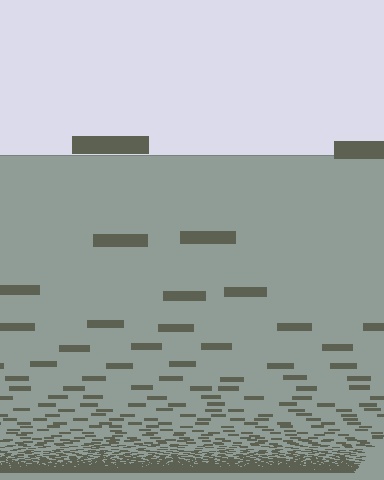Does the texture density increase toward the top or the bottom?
Density increases toward the bottom.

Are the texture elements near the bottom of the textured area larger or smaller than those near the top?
Smaller. The gradient is inverted — elements near the bottom are smaller and denser.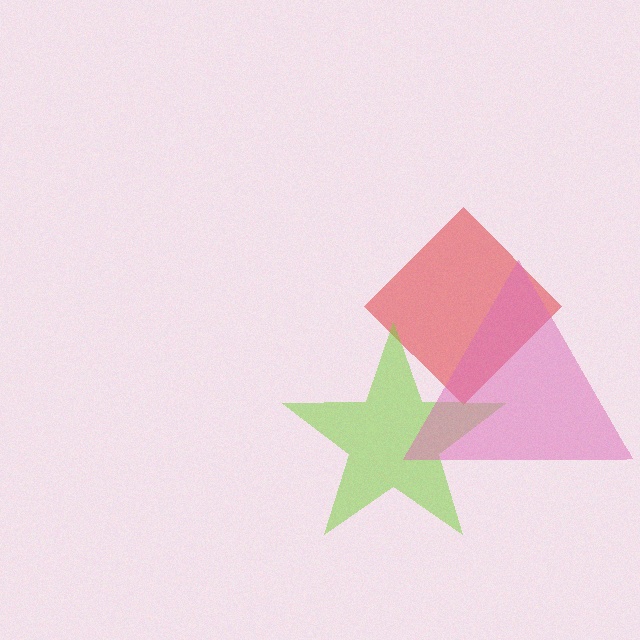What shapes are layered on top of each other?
The layered shapes are: a red diamond, a lime star, a pink triangle.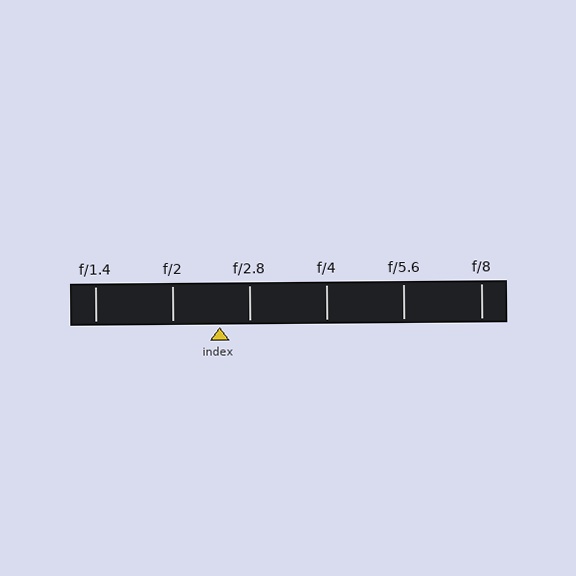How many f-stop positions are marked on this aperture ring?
There are 6 f-stop positions marked.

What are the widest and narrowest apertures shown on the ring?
The widest aperture shown is f/1.4 and the narrowest is f/8.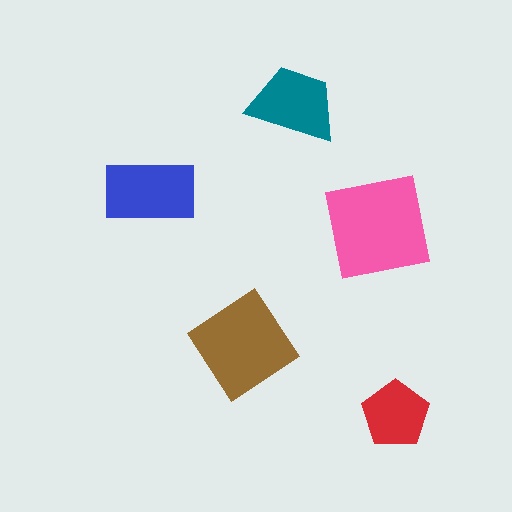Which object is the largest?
The pink square.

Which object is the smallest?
The red pentagon.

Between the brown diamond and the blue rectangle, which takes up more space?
The brown diamond.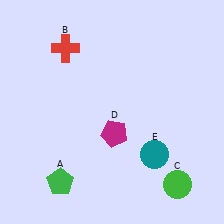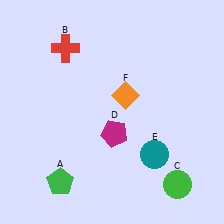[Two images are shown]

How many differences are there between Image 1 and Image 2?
There is 1 difference between the two images.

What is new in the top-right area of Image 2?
An orange diamond (F) was added in the top-right area of Image 2.